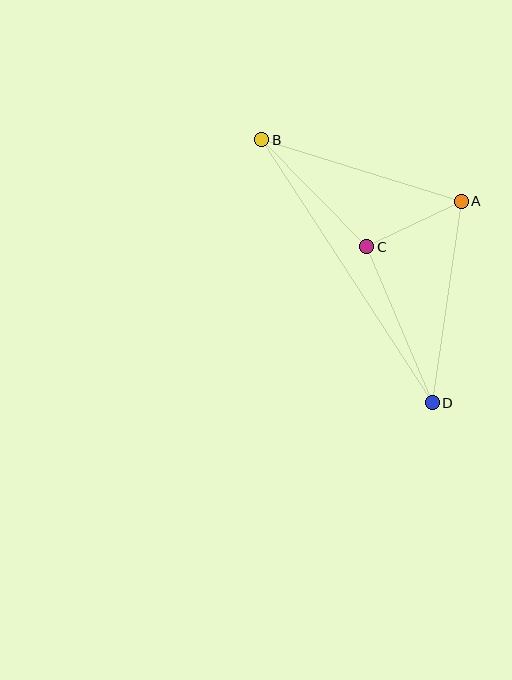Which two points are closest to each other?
Points A and C are closest to each other.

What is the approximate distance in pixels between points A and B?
The distance between A and B is approximately 209 pixels.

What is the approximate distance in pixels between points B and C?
The distance between B and C is approximately 150 pixels.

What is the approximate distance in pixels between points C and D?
The distance between C and D is approximately 169 pixels.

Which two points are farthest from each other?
Points B and D are farthest from each other.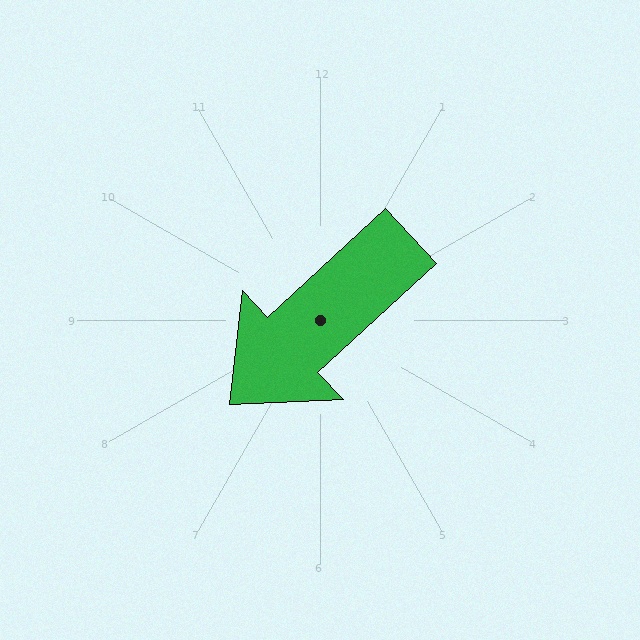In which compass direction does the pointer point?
Southwest.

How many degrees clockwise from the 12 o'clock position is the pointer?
Approximately 227 degrees.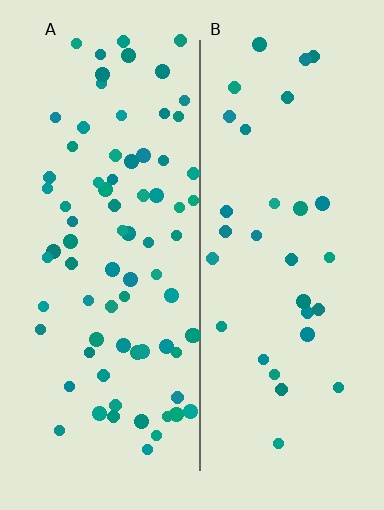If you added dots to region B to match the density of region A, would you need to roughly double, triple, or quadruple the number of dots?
Approximately double.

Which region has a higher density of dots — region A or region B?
A (the left).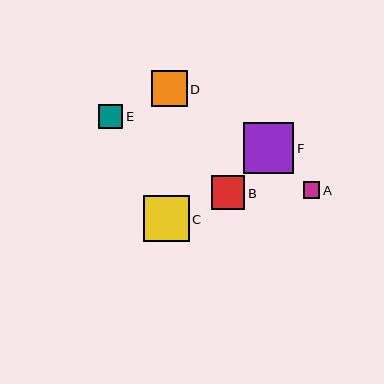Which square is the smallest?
Square A is the smallest with a size of approximately 16 pixels.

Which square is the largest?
Square F is the largest with a size of approximately 50 pixels.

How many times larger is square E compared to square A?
Square E is approximately 1.5 times the size of square A.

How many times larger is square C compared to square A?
Square C is approximately 2.8 times the size of square A.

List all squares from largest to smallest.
From largest to smallest: F, C, D, B, E, A.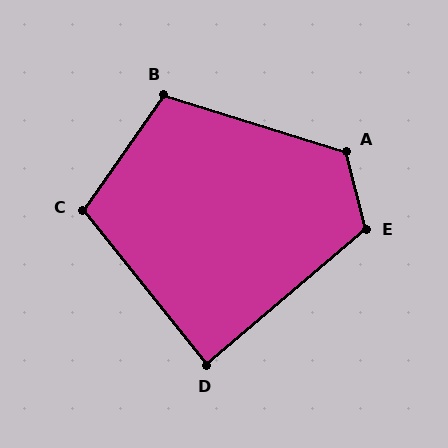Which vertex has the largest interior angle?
A, at approximately 121 degrees.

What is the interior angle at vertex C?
Approximately 106 degrees (obtuse).